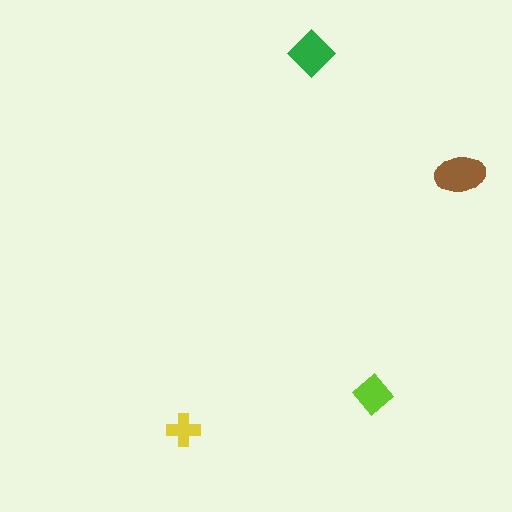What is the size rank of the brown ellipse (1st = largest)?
1st.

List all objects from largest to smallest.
The brown ellipse, the green diamond, the lime diamond, the yellow cross.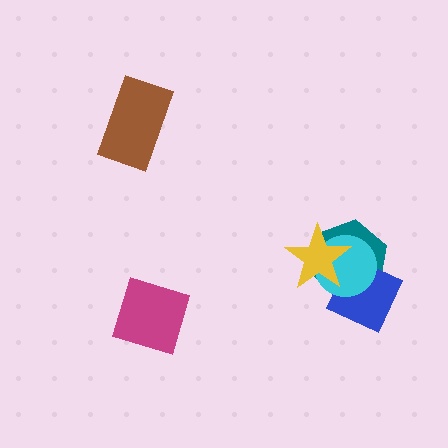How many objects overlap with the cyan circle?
3 objects overlap with the cyan circle.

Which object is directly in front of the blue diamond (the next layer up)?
The cyan circle is directly in front of the blue diamond.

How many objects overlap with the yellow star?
3 objects overlap with the yellow star.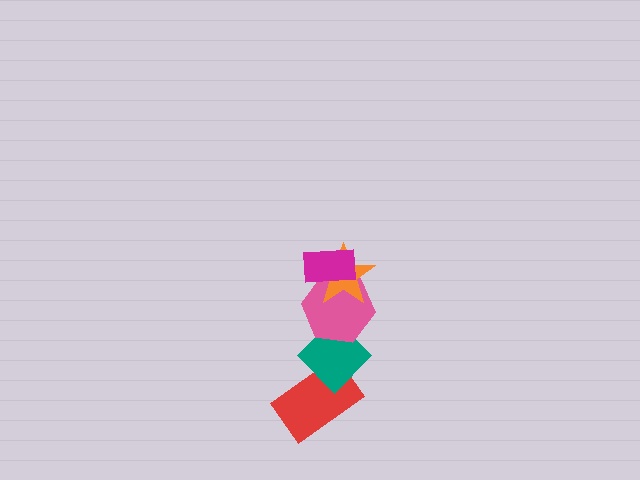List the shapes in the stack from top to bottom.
From top to bottom: the magenta rectangle, the orange star, the pink hexagon, the teal diamond, the red rectangle.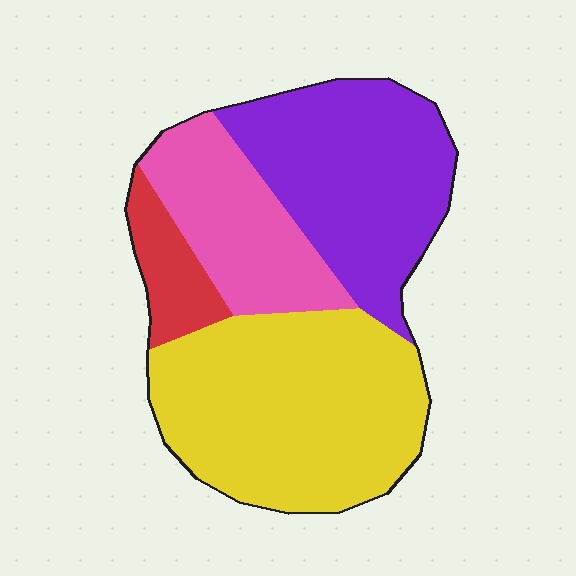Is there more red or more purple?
Purple.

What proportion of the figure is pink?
Pink takes up between a sixth and a third of the figure.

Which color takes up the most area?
Yellow, at roughly 40%.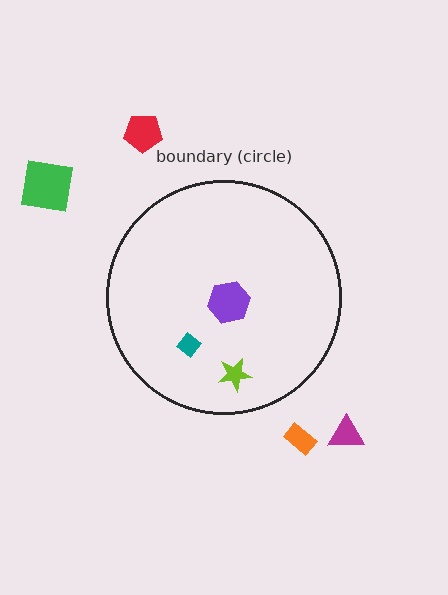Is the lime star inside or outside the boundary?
Inside.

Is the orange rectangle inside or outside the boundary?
Outside.